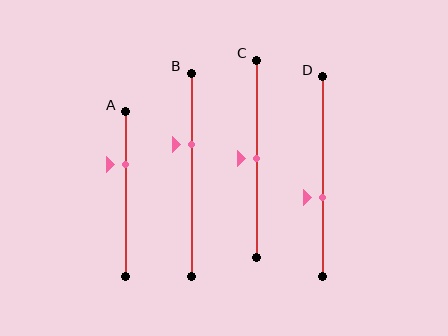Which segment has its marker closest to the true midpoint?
Segment C has its marker closest to the true midpoint.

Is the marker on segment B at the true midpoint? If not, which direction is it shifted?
No, the marker on segment B is shifted upward by about 15% of the segment length.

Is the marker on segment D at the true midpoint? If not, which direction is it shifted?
No, the marker on segment D is shifted downward by about 10% of the segment length.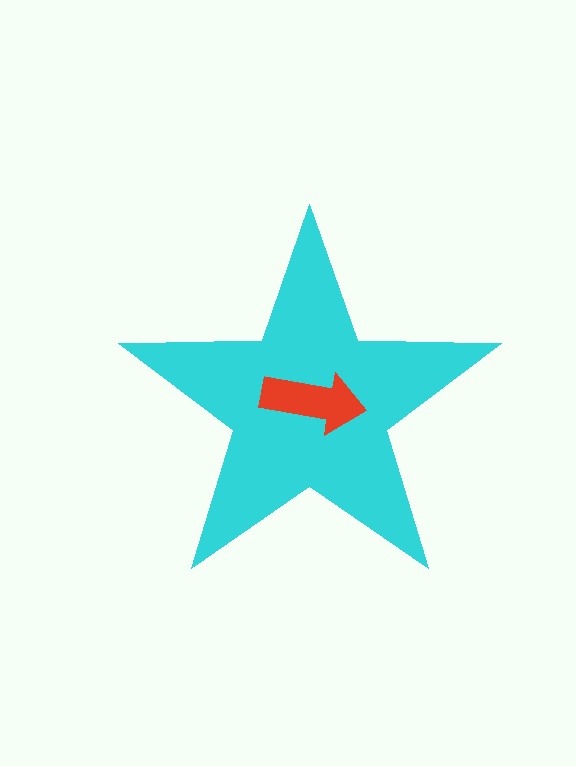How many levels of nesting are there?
2.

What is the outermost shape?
The cyan star.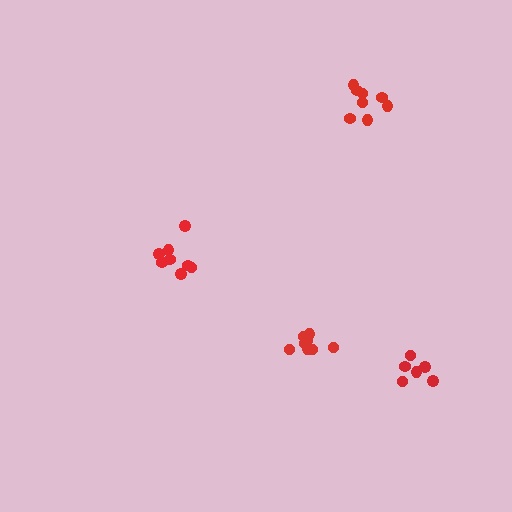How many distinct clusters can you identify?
There are 4 distinct clusters.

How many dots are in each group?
Group 1: 8 dots, Group 2: 6 dots, Group 3: 8 dots, Group 4: 8 dots (30 total).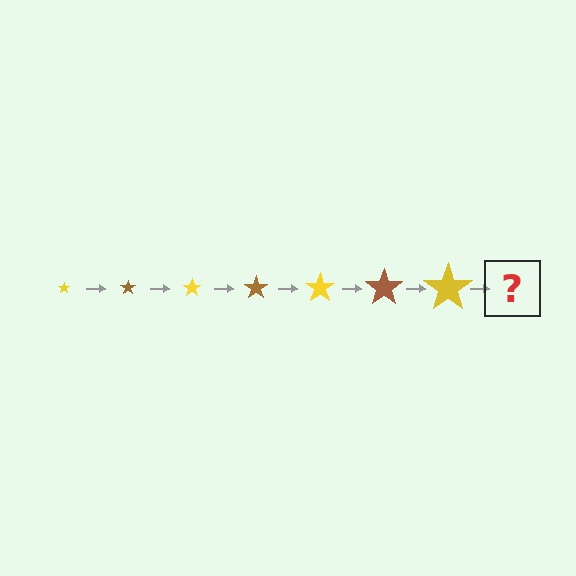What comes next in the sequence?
The next element should be a brown star, larger than the previous one.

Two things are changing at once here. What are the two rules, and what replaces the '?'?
The two rules are that the star grows larger each step and the color cycles through yellow and brown. The '?' should be a brown star, larger than the previous one.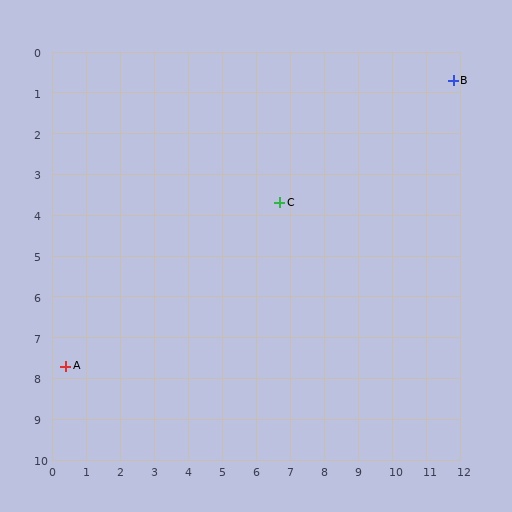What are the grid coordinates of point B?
Point B is at approximately (11.8, 0.7).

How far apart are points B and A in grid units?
Points B and A are about 13.4 grid units apart.